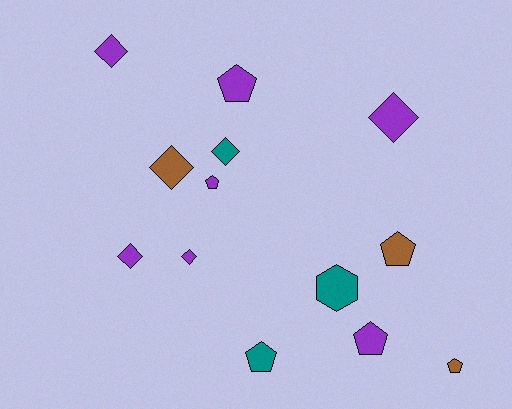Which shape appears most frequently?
Diamond, with 6 objects.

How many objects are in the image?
There are 13 objects.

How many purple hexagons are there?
There are no purple hexagons.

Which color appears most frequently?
Purple, with 7 objects.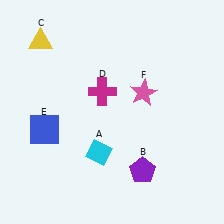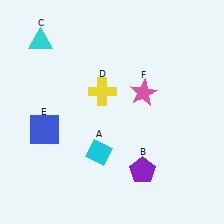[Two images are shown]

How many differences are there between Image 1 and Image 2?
There are 2 differences between the two images.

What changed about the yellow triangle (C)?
In Image 1, C is yellow. In Image 2, it changed to cyan.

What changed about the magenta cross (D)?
In Image 1, D is magenta. In Image 2, it changed to yellow.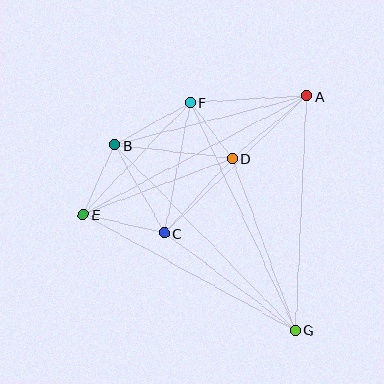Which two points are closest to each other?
Points D and F are closest to each other.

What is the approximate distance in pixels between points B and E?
The distance between B and E is approximately 76 pixels.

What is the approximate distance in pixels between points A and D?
The distance between A and D is approximately 97 pixels.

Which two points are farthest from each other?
Points B and G are farthest from each other.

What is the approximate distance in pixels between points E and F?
The distance between E and F is approximately 155 pixels.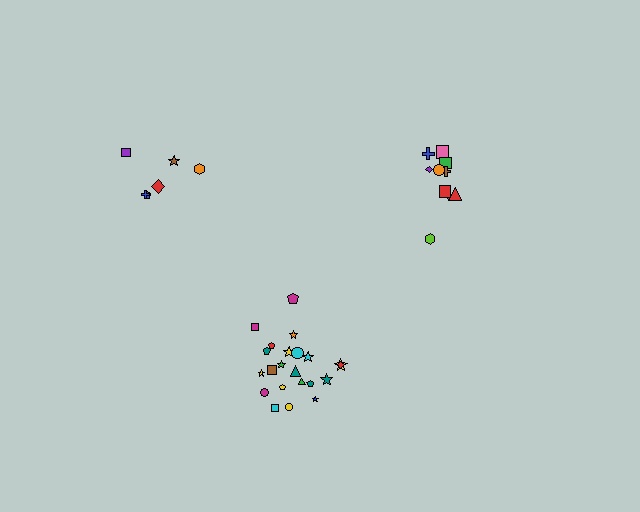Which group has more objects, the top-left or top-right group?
The top-right group.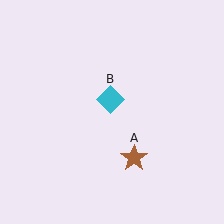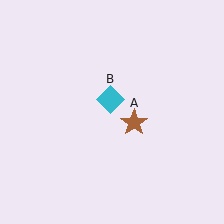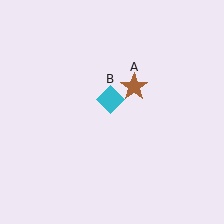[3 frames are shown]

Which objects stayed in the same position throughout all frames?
Cyan diamond (object B) remained stationary.